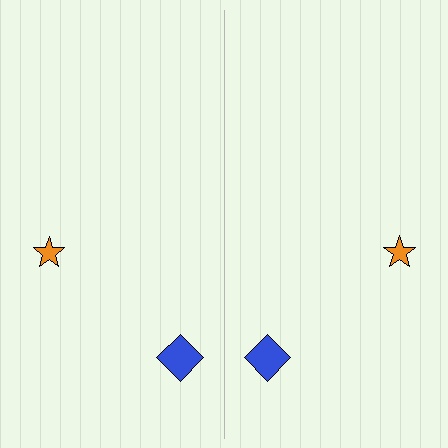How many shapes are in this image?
There are 4 shapes in this image.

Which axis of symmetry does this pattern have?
The pattern has a vertical axis of symmetry running through the center of the image.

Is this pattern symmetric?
Yes, this pattern has bilateral (reflection) symmetry.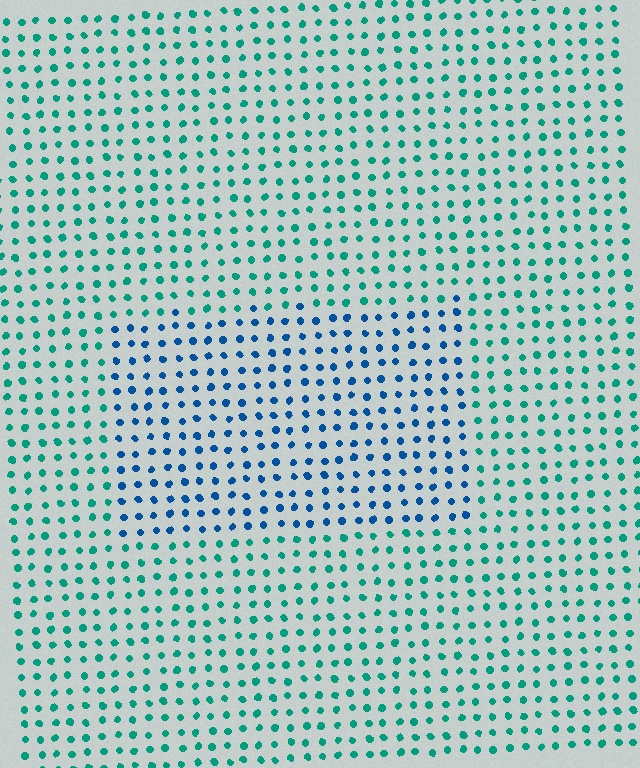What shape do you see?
I see a rectangle.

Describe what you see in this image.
The image is filled with small teal elements in a uniform arrangement. A rectangle-shaped region is visible where the elements are tinted to a slightly different hue, forming a subtle color boundary.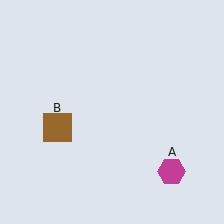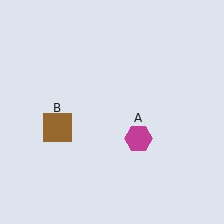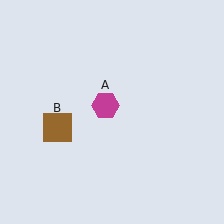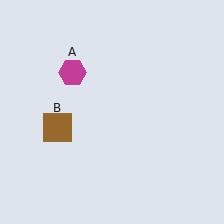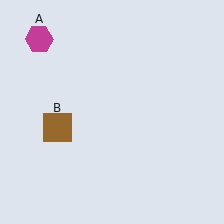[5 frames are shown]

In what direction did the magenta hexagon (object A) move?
The magenta hexagon (object A) moved up and to the left.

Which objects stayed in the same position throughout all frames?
Brown square (object B) remained stationary.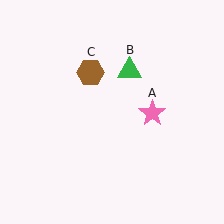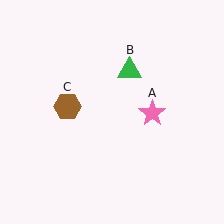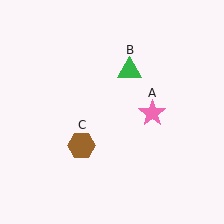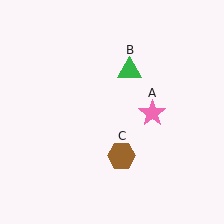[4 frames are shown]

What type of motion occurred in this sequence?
The brown hexagon (object C) rotated counterclockwise around the center of the scene.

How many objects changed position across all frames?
1 object changed position: brown hexagon (object C).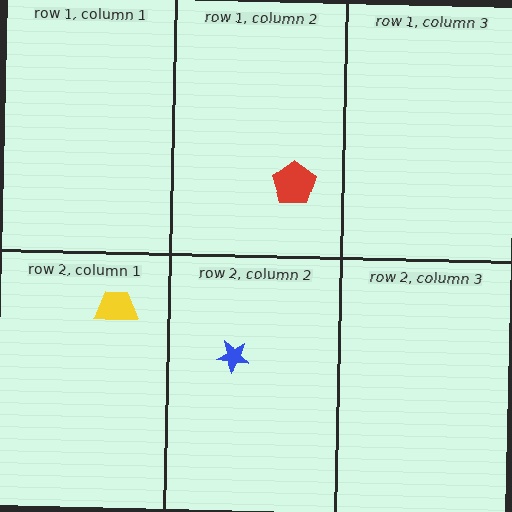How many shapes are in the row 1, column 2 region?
1.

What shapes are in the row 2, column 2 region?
The blue star.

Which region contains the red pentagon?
The row 1, column 2 region.